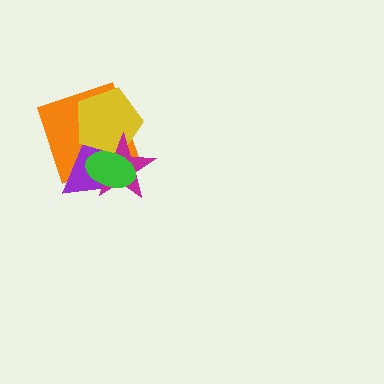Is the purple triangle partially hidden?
Yes, it is partially covered by another shape.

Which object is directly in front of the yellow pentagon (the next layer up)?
The magenta star is directly in front of the yellow pentagon.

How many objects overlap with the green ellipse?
4 objects overlap with the green ellipse.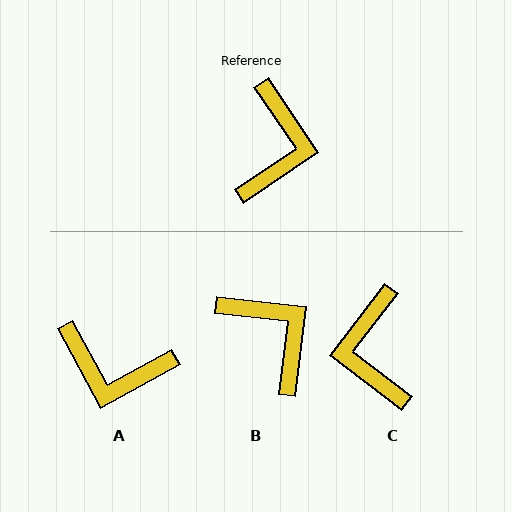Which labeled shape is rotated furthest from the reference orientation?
C, about 161 degrees away.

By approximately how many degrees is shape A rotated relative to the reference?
Approximately 95 degrees clockwise.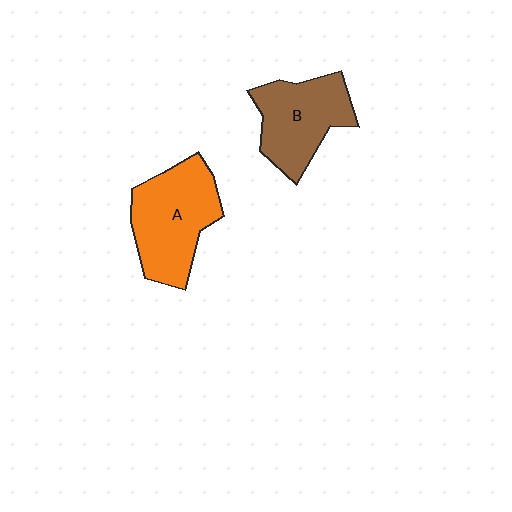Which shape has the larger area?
Shape A (orange).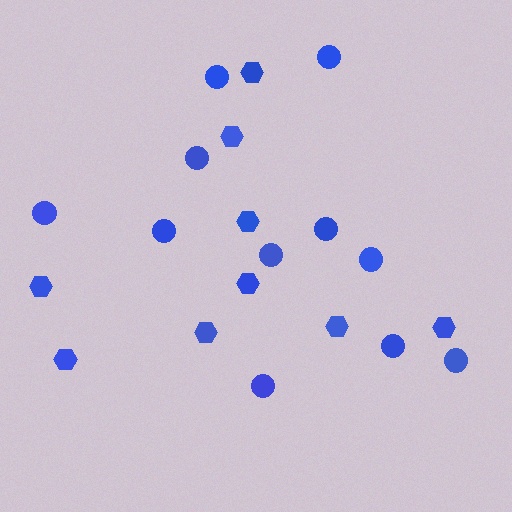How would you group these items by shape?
There are 2 groups: one group of hexagons (9) and one group of circles (11).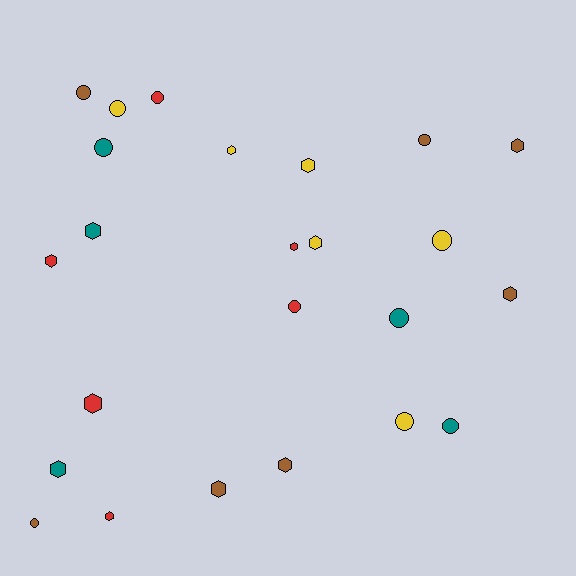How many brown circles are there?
There are 3 brown circles.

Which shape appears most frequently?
Hexagon, with 13 objects.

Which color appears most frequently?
Brown, with 7 objects.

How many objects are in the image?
There are 24 objects.